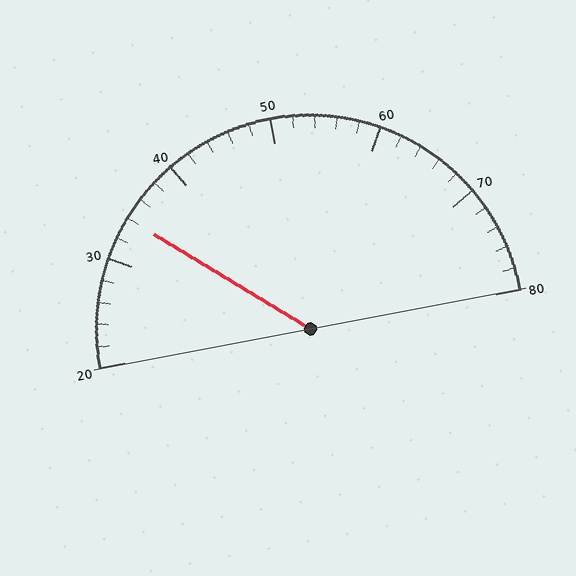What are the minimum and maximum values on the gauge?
The gauge ranges from 20 to 80.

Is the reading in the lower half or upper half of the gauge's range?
The reading is in the lower half of the range (20 to 80).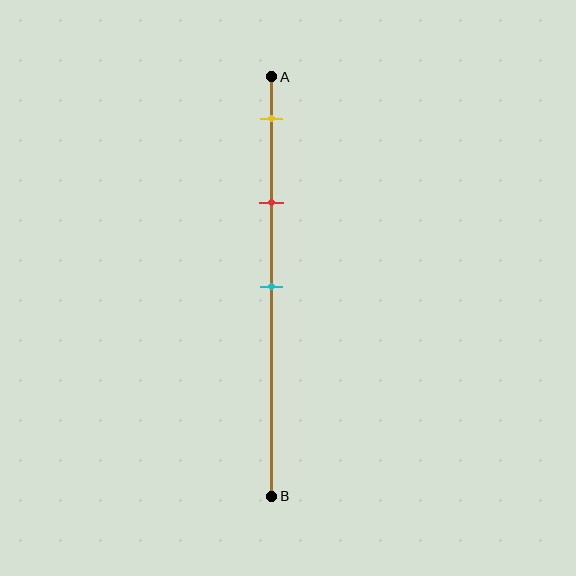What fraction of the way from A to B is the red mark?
The red mark is approximately 30% (0.3) of the way from A to B.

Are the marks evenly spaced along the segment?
Yes, the marks are approximately evenly spaced.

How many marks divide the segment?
There are 3 marks dividing the segment.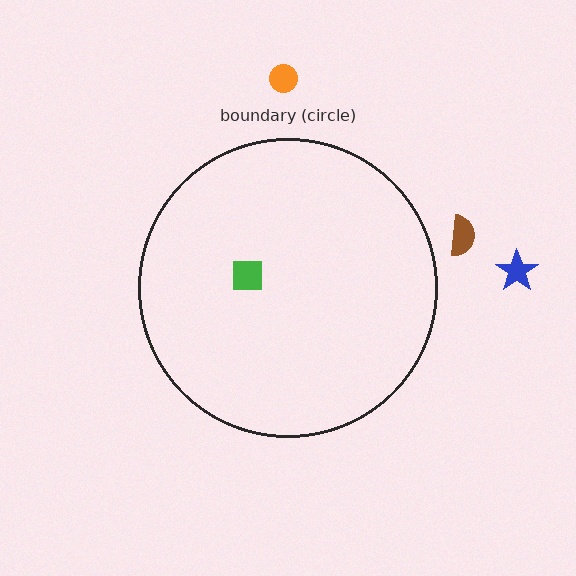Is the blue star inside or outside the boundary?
Outside.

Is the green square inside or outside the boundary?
Inside.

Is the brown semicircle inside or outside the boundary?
Outside.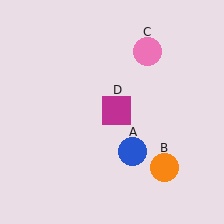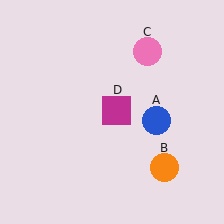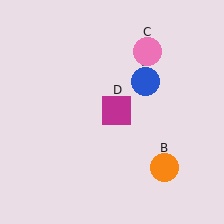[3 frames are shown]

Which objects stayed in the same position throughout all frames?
Orange circle (object B) and pink circle (object C) and magenta square (object D) remained stationary.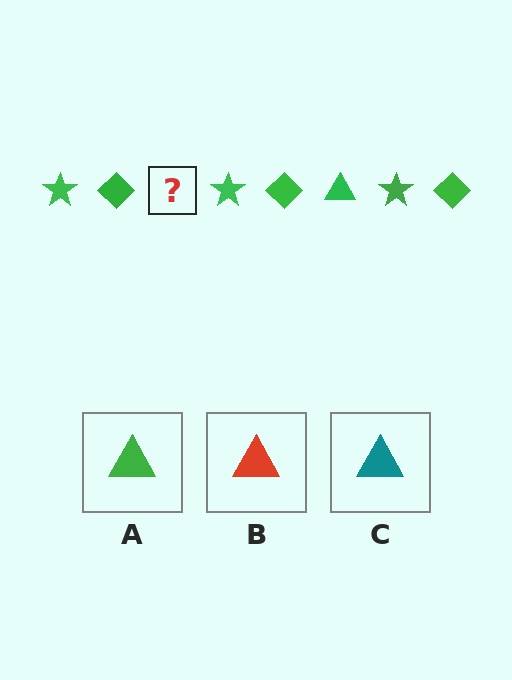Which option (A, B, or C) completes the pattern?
A.